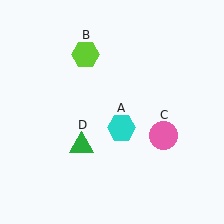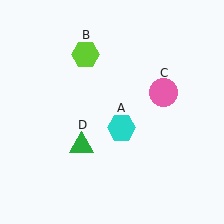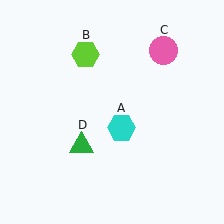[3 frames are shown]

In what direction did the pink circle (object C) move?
The pink circle (object C) moved up.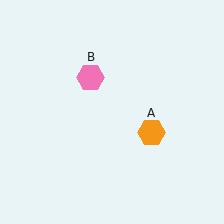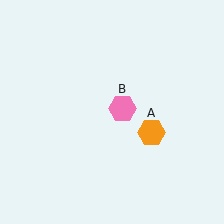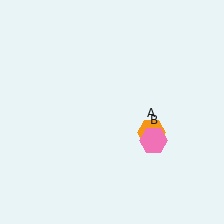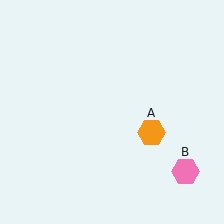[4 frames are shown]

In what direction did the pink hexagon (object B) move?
The pink hexagon (object B) moved down and to the right.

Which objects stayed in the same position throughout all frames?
Orange hexagon (object A) remained stationary.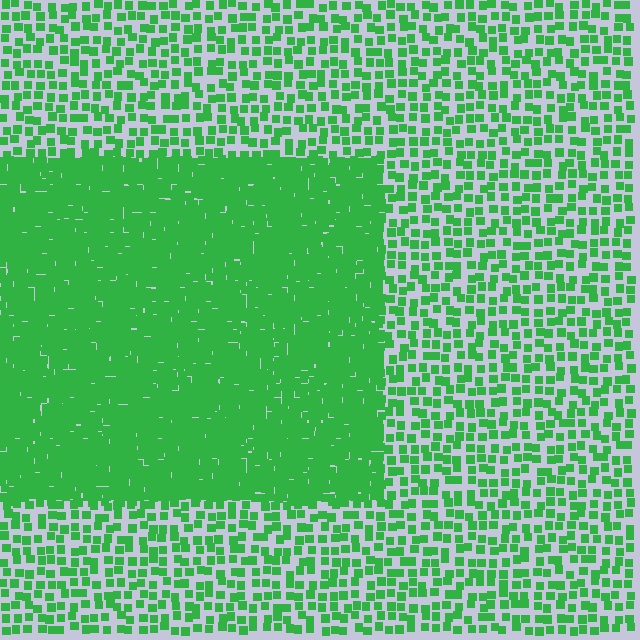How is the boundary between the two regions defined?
The boundary is defined by a change in element density (approximately 2.7x ratio). All elements are the same color, size, and shape.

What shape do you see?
I see a rectangle.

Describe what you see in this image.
The image contains small green elements arranged at two different densities. A rectangle-shaped region is visible where the elements are more densely packed than the surrounding area.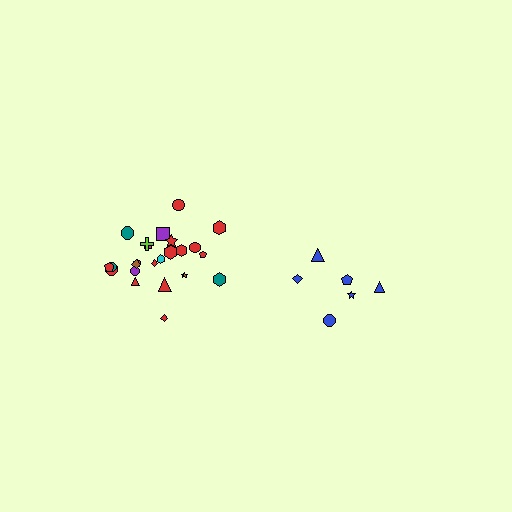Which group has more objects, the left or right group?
The left group.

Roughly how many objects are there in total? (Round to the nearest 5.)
Roughly 30 objects in total.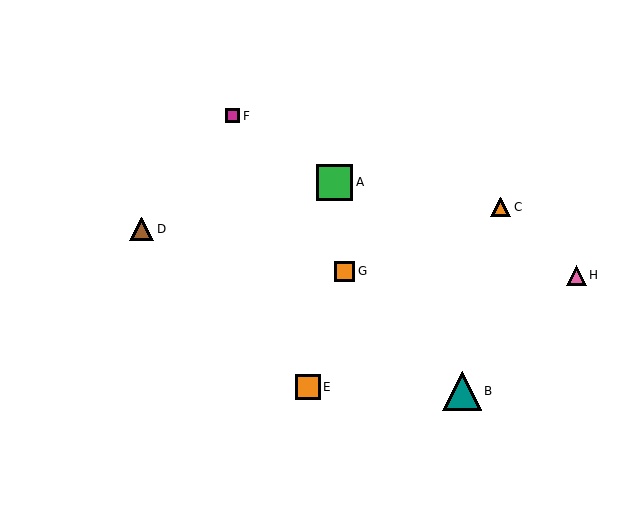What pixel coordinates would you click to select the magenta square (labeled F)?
Click at (233, 116) to select the magenta square F.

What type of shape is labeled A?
Shape A is a green square.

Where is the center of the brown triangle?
The center of the brown triangle is at (142, 229).